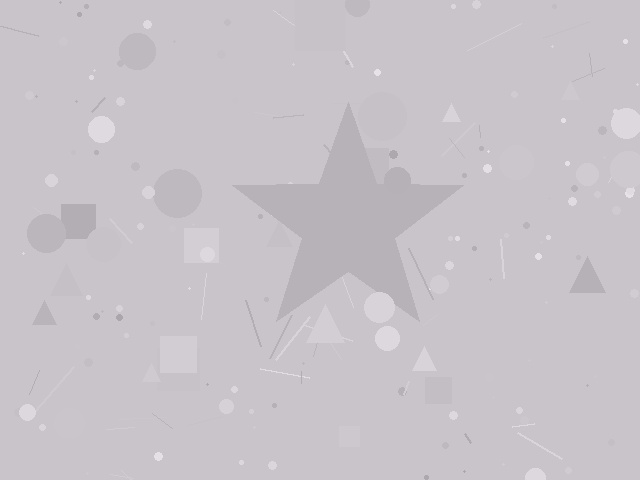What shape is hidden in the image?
A star is hidden in the image.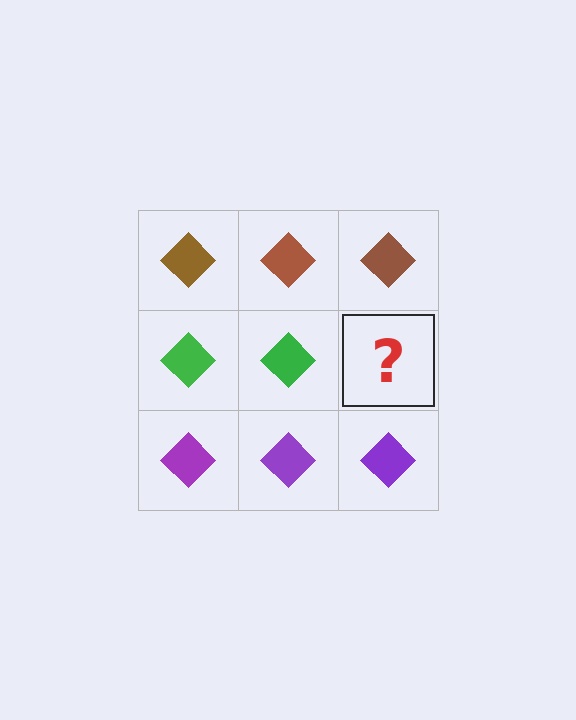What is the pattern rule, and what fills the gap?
The rule is that each row has a consistent color. The gap should be filled with a green diamond.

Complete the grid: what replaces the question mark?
The question mark should be replaced with a green diamond.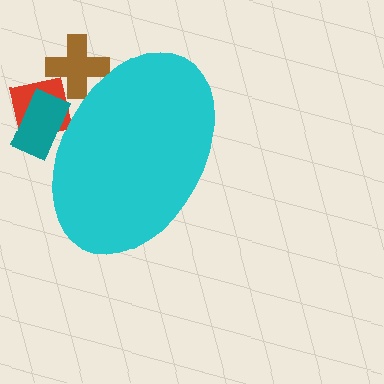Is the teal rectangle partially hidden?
Yes, the teal rectangle is partially hidden behind the cyan ellipse.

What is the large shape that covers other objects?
A cyan ellipse.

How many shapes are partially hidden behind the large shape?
3 shapes are partially hidden.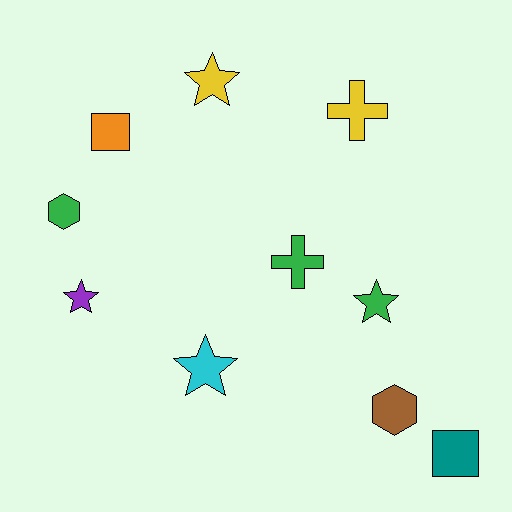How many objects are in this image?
There are 10 objects.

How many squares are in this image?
There are 2 squares.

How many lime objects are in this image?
There are no lime objects.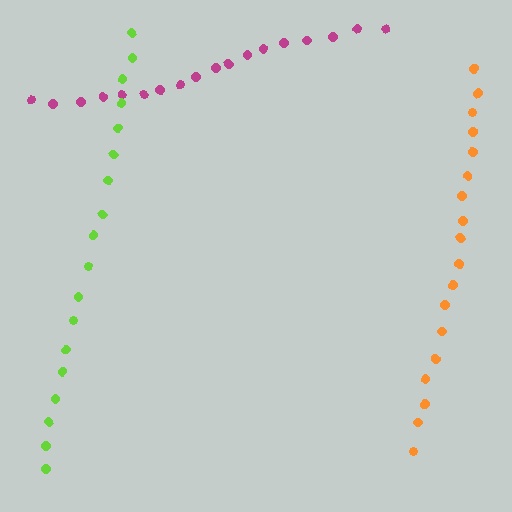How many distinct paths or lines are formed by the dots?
There are 3 distinct paths.